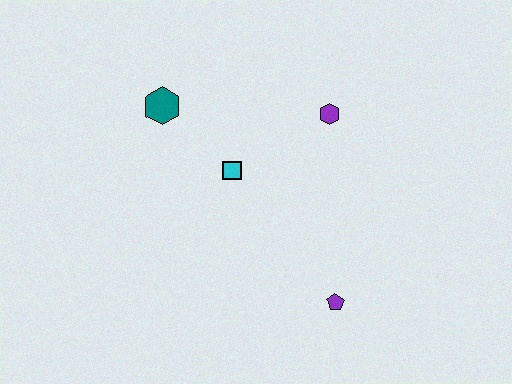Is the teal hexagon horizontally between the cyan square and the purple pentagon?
No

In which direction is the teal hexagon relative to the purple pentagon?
The teal hexagon is above the purple pentagon.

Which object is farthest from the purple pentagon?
The teal hexagon is farthest from the purple pentagon.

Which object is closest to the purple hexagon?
The cyan square is closest to the purple hexagon.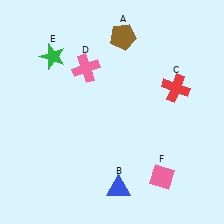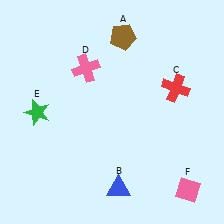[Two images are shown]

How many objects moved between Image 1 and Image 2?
2 objects moved between the two images.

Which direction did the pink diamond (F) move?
The pink diamond (F) moved right.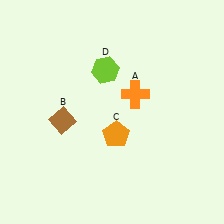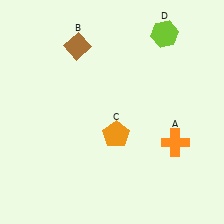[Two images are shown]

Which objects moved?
The objects that moved are: the orange cross (A), the brown diamond (B), the lime hexagon (D).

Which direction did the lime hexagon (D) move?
The lime hexagon (D) moved right.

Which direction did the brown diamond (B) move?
The brown diamond (B) moved up.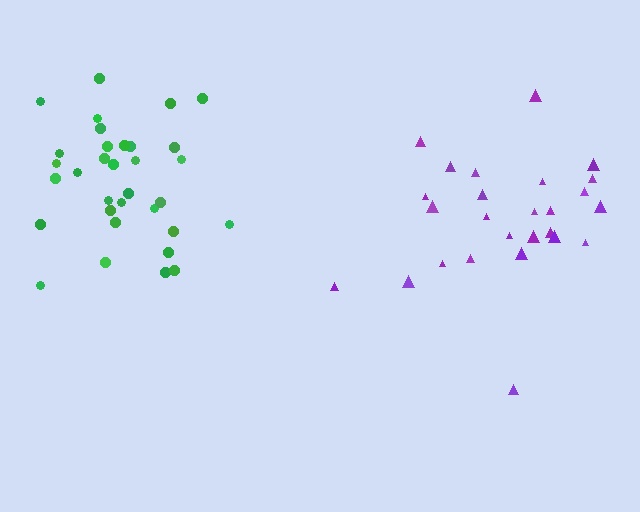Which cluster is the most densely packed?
Green.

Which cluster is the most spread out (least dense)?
Purple.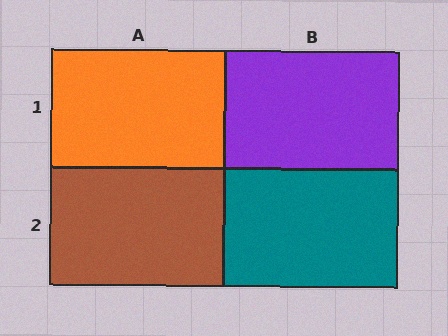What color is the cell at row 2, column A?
Brown.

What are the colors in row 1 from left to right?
Orange, purple.